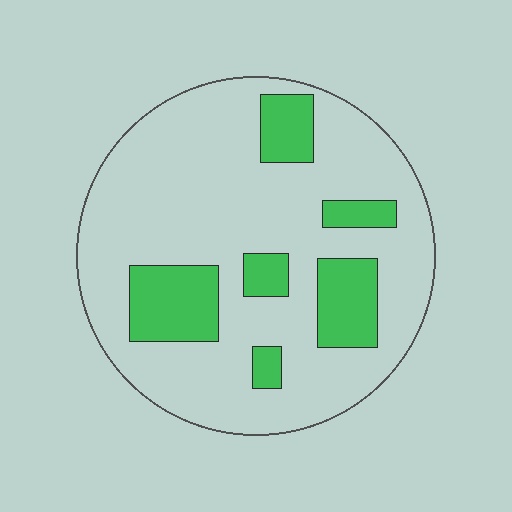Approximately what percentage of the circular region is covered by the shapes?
Approximately 20%.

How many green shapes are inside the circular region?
6.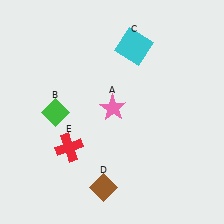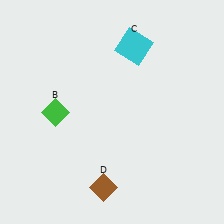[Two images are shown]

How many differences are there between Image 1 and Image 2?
There are 2 differences between the two images.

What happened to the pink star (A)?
The pink star (A) was removed in Image 2. It was in the top-right area of Image 1.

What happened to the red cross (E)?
The red cross (E) was removed in Image 2. It was in the bottom-left area of Image 1.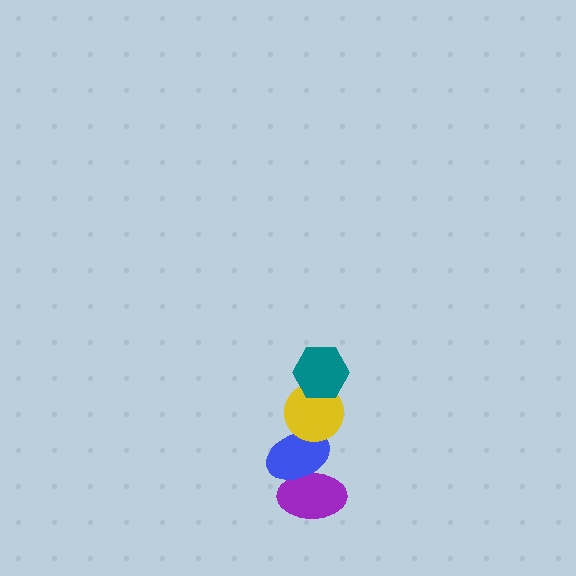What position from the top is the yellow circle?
The yellow circle is 2nd from the top.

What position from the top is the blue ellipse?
The blue ellipse is 3rd from the top.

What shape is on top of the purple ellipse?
The blue ellipse is on top of the purple ellipse.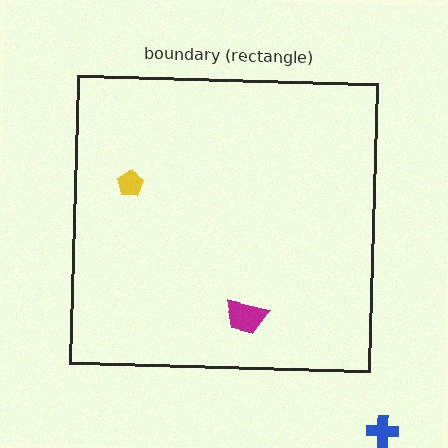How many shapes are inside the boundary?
2 inside, 1 outside.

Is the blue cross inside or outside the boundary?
Outside.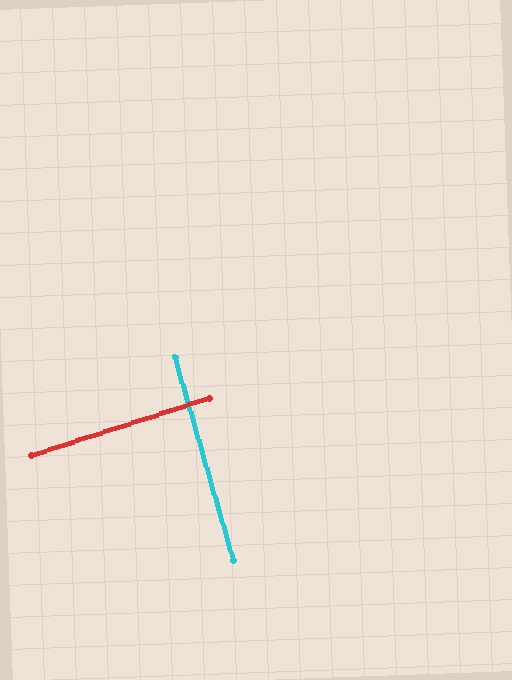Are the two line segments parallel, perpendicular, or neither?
Perpendicular — they meet at approximately 88°.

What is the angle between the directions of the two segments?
Approximately 88 degrees.